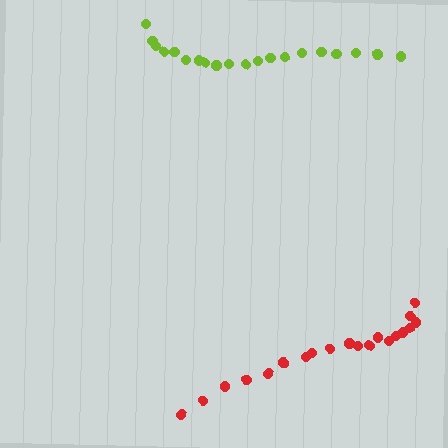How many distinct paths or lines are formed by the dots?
There are 2 distinct paths.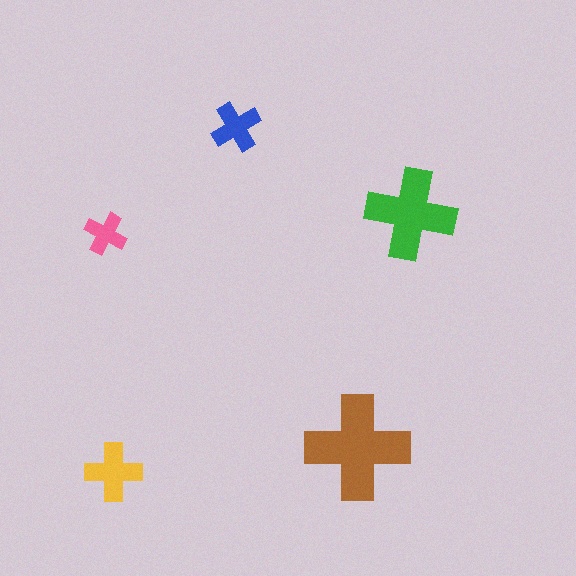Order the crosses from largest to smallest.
the brown one, the green one, the yellow one, the blue one, the pink one.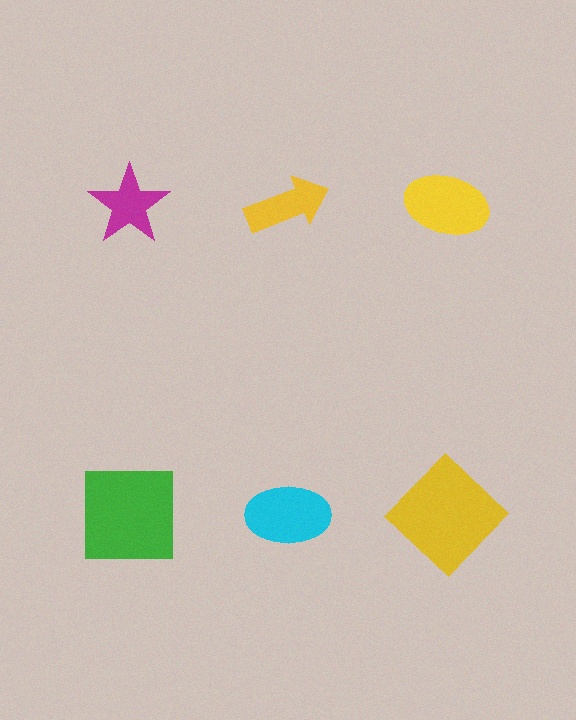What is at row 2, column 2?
A cyan ellipse.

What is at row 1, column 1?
A magenta star.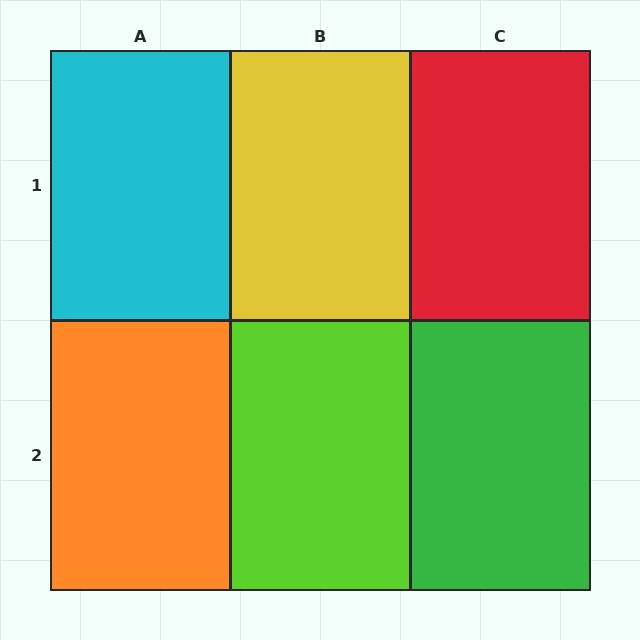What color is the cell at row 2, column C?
Green.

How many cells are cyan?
1 cell is cyan.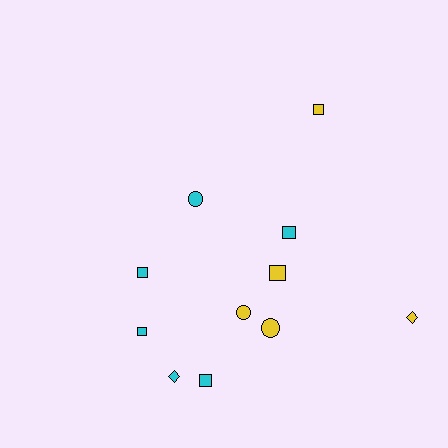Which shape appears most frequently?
Square, with 6 objects.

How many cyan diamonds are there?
There is 1 cyan diamond.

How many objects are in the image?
There are 11 objects.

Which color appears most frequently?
Cyan, with 6 objects.